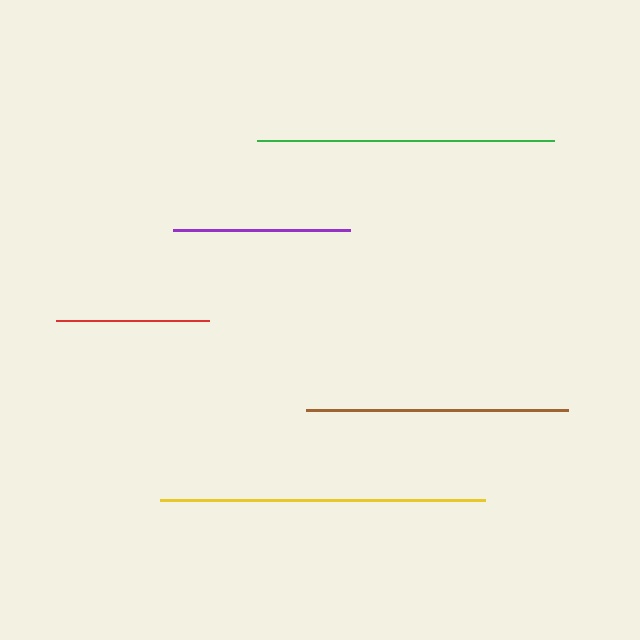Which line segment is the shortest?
The red line is the shortest at approximately 152 pixels.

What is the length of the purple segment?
The purple segment is approximately 178 pixels long.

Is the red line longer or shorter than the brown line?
The brown line is longer than the red line.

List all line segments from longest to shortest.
From longest to shortest: yellow, green, brown, purple, red.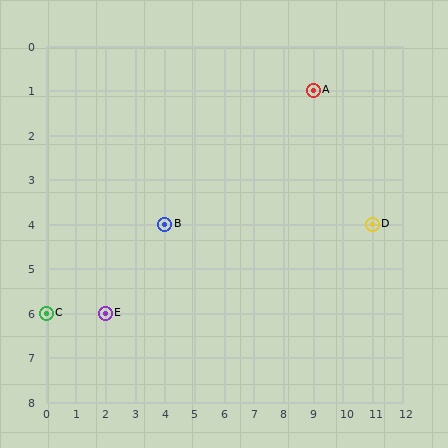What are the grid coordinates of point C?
Point C is at grid coordinates (0, 6).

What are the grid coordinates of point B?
Point B is at grid coordinates (4, 4).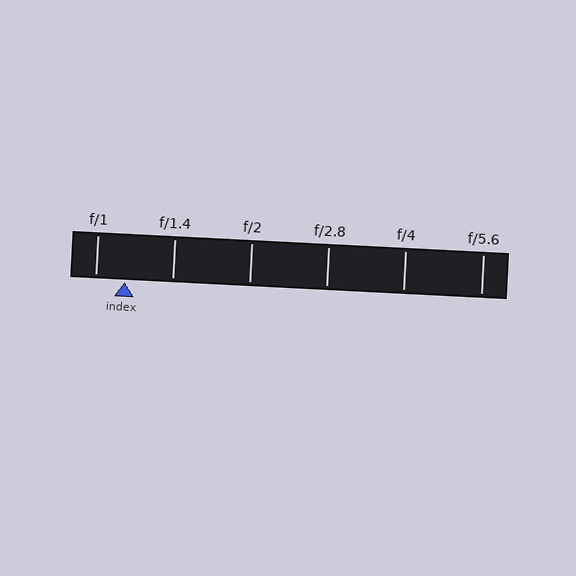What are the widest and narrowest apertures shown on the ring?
The widest aperture shown is f/1 and the narrowest is f/5.6.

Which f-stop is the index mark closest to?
The index mark is closest to f/1.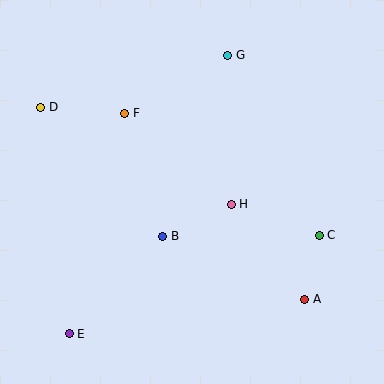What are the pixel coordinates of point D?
Point D is at (41, 107).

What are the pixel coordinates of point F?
Point F is at (125, 113).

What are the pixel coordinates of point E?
Point E is at (69, 334).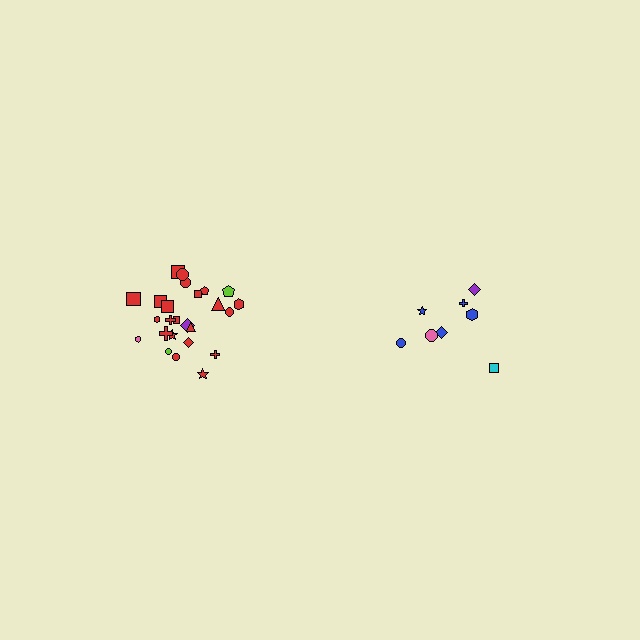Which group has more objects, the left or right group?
The left group.